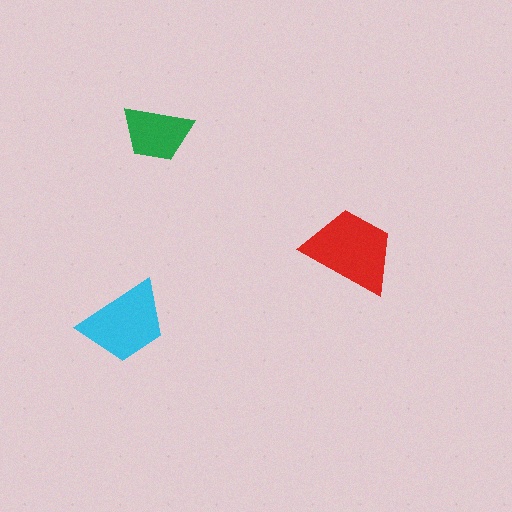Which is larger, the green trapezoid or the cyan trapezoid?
The cyan one.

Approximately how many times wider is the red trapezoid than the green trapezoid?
About 1.5 times wider.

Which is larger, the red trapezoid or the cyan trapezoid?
The red one.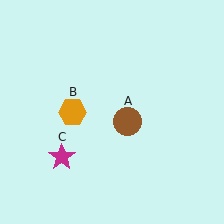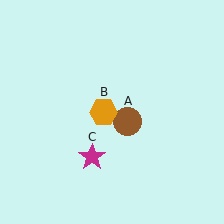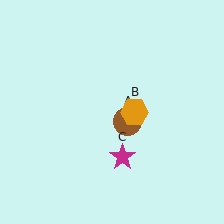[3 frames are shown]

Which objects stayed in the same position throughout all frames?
Brown circle (object A) remained stationary.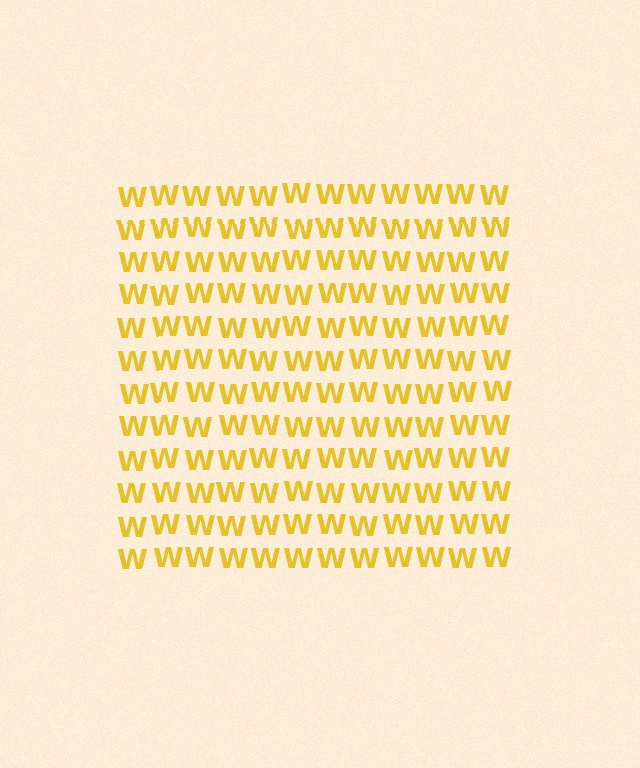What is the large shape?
The large shape is a square.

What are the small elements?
The small elements are letter W's.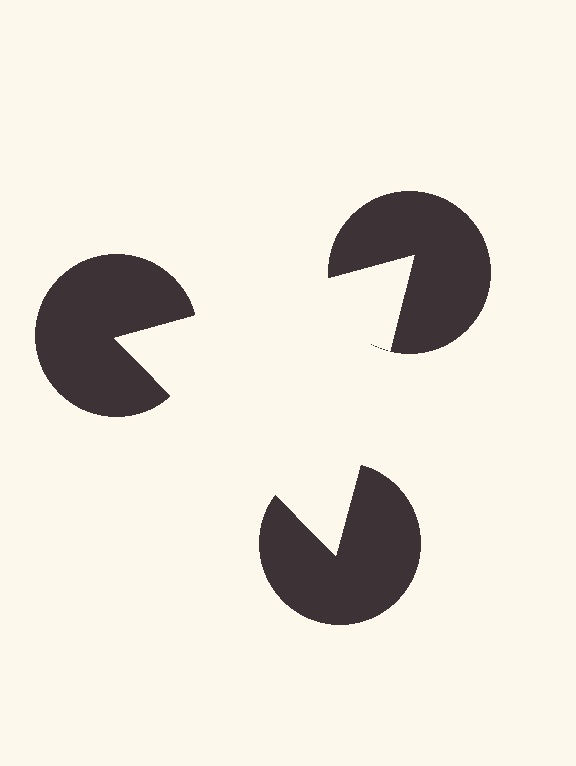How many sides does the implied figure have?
3 sides.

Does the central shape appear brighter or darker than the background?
It typically appears slightly brighter than the background, even though no actual brightness change is drawn.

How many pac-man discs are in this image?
There are 3 — one at each vertex of the illusory triangle.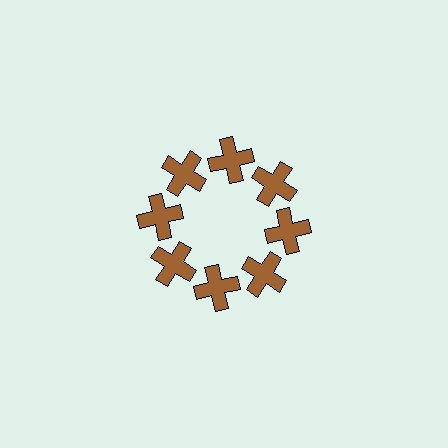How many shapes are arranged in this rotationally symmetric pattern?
There are 8 shapes, arranged in 8 groups of 1.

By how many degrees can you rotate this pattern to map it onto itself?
The pattern maps onto itself every 45 degrees of rotation.